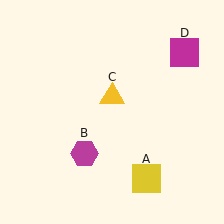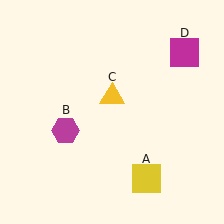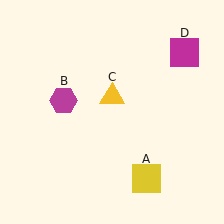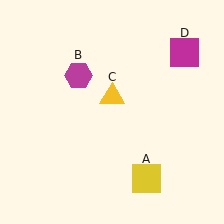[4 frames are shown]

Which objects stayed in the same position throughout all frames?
Yellow square (object A) and yellow triangle (object C) and magenta square (object D) remained stationary.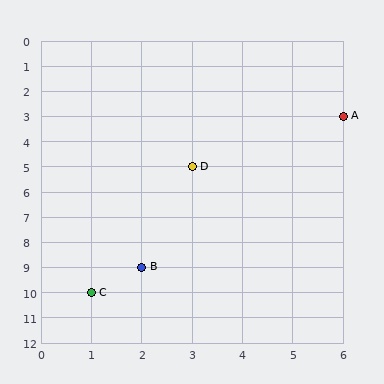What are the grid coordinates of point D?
Point D is at grid coordinates (3, 5).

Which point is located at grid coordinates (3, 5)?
Point D is at (3, 5).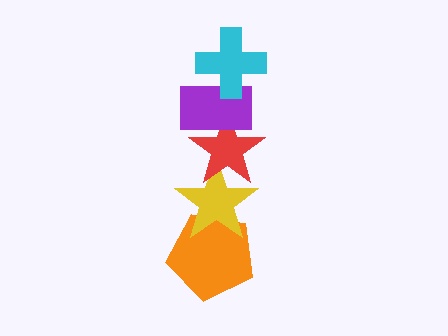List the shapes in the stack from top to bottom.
From top to bottom: the cyan cross, the purple rectangle, the red star, the yellow star, the orange pentagon.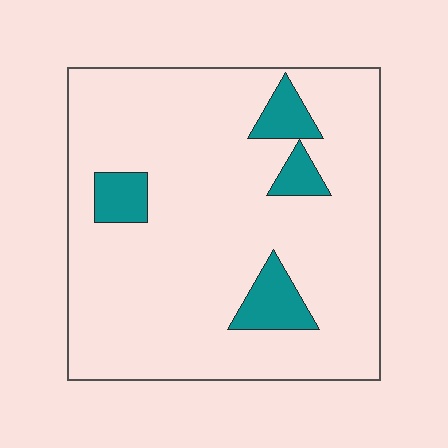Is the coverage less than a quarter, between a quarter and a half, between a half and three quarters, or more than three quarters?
Less than a quarter.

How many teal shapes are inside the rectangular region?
4.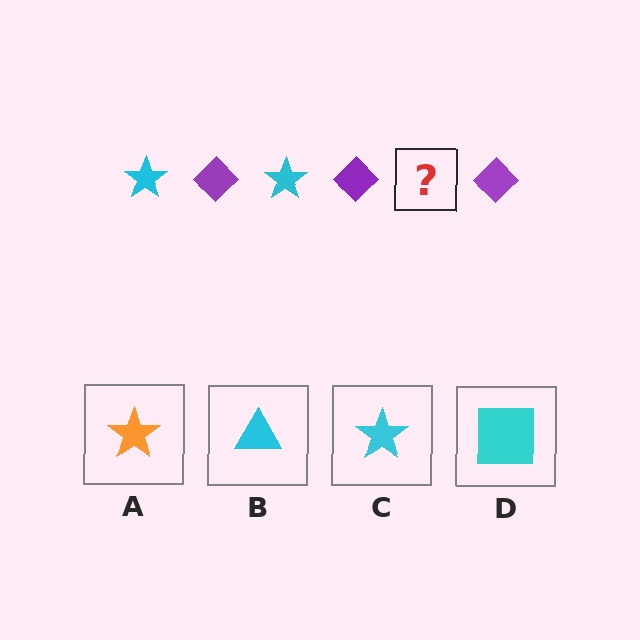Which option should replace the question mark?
Option C.